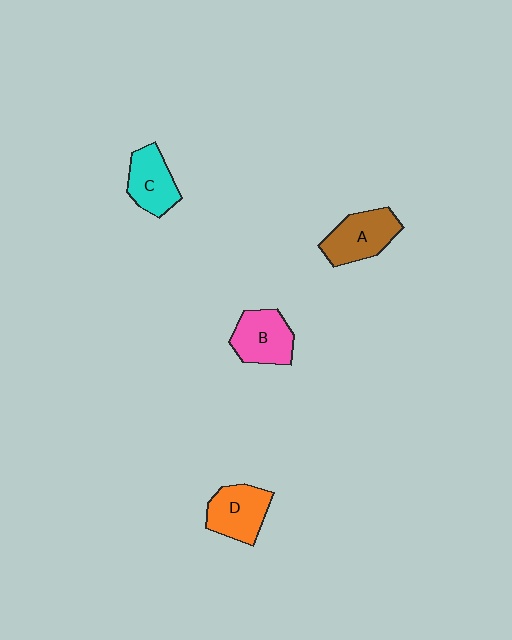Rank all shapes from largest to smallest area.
From largest to smallest: A (brown), D (orange), B (pink), C (cyan).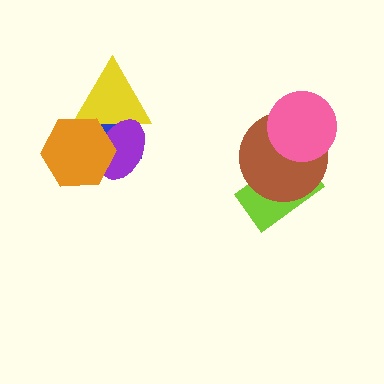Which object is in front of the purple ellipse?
The orange hexagon is in front of the purple ellipse.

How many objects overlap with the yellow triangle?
3 objects overlap with the yellow triangle.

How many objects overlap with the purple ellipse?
3 objects overlap with the purple ellipse.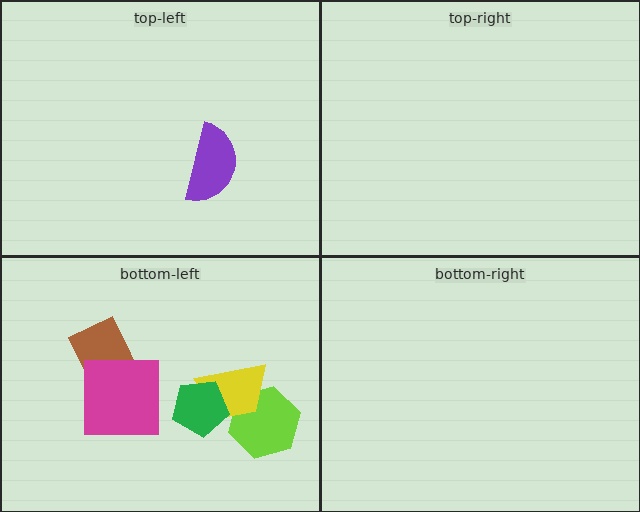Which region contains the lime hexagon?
The bottom-left region.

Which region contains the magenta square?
The bottom-left region.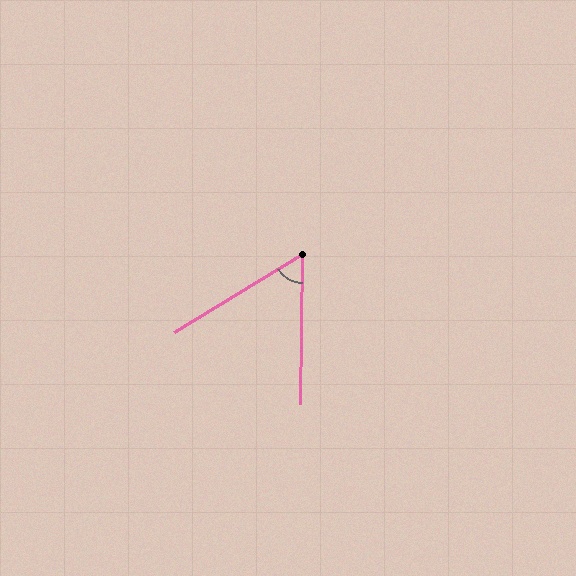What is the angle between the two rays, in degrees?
Approximately 58 degrees.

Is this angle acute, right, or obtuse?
It is acute.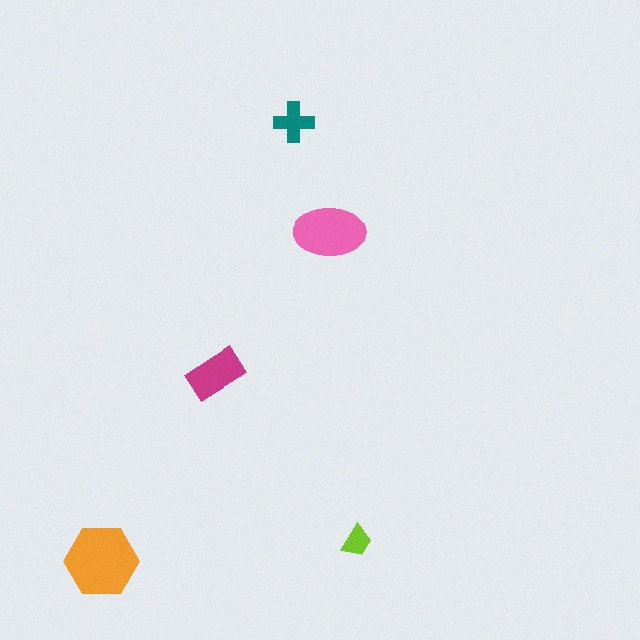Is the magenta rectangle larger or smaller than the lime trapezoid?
Larger.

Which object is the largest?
The orange hexagon.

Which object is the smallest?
The lime trapezoid.